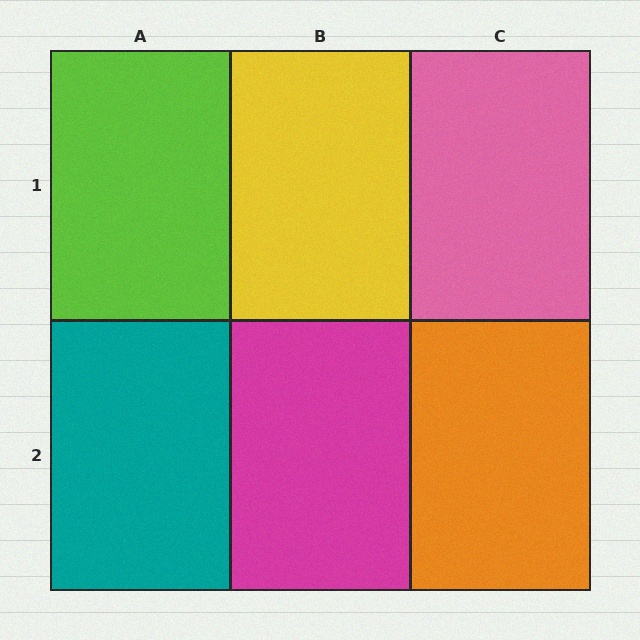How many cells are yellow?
1 cell is yellow.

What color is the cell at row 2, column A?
Teal.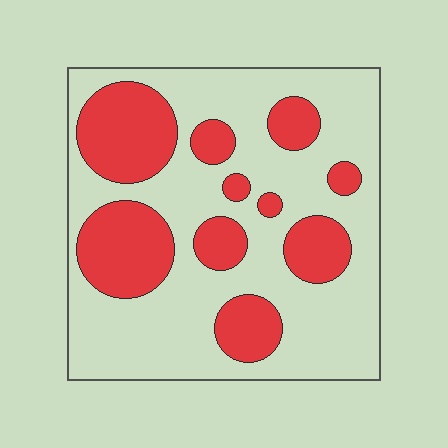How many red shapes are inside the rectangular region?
10.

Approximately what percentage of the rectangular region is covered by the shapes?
Approximately 30%.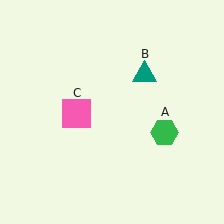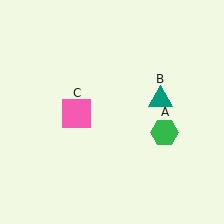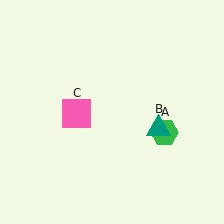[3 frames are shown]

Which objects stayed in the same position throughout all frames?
Green hexagon (object A) and pink square (object C) remained stationary.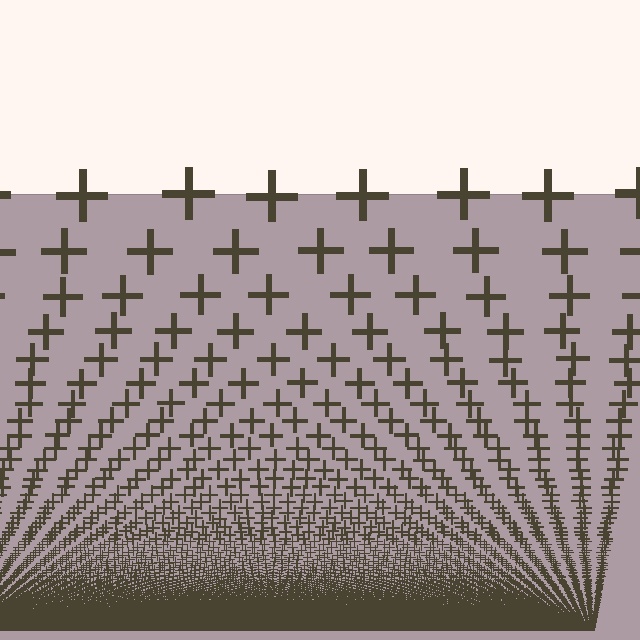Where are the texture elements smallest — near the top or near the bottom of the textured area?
Near the bottom.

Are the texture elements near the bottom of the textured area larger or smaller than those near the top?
Smaller. The gradient is inverted — elements near the bottom are smaller and denser.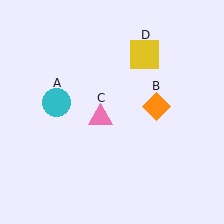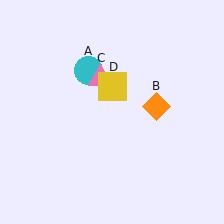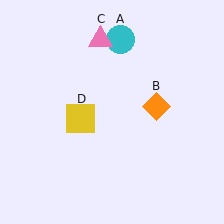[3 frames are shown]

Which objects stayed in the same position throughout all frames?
Orange diamond (object B) remained stationary.